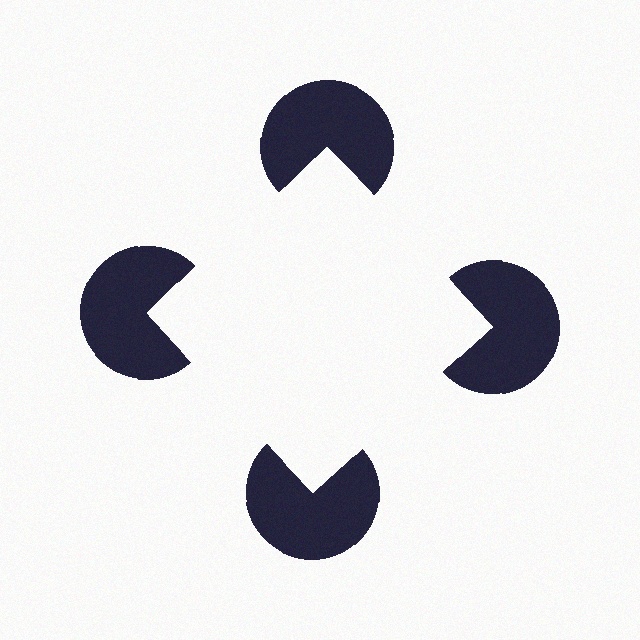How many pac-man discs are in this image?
There are 4 — one at each vertex of the illusory square.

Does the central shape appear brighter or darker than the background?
It typically appears slightly brighter than the background, even though no actual brightness change is drawn.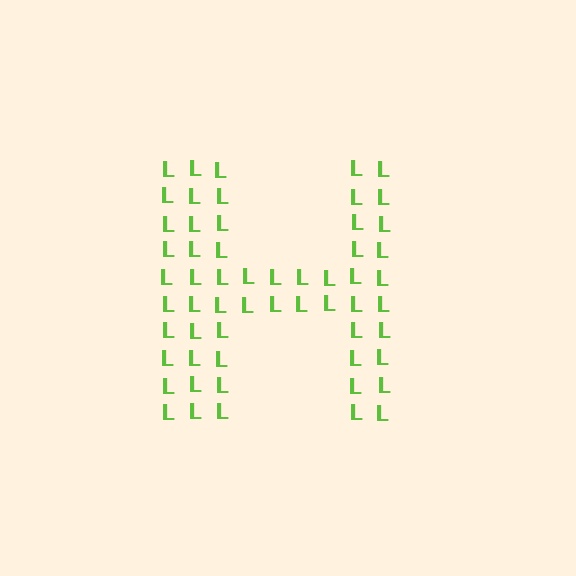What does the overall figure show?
The overall figure shows the letter H.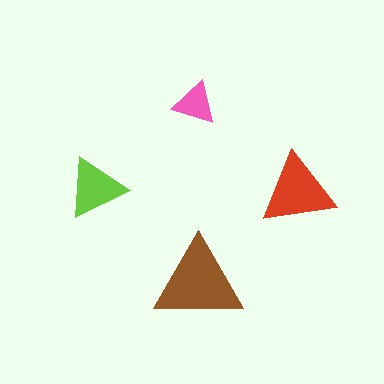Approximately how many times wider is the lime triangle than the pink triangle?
About 1.5 times wider.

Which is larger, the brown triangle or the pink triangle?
The brown one.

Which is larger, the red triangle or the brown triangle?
The brown one.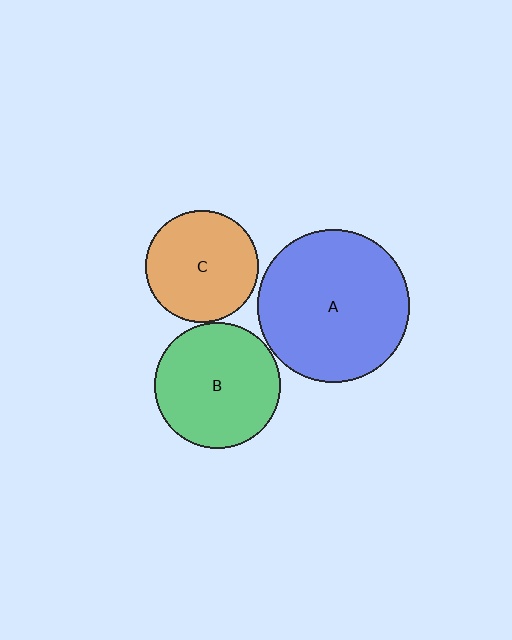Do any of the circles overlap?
No, none of the circles overlap.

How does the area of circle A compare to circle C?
Approximately 1.8 times.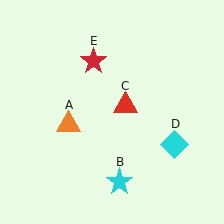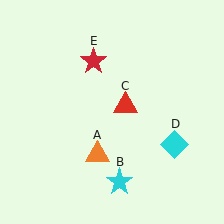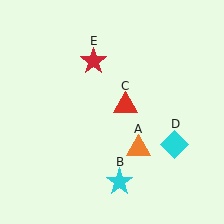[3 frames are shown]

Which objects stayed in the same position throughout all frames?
Cyan star (object B) and red triangle (object C) and cyan diamond (object D) and red star (object E) remained stationary.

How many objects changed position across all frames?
1 object changed position: orange triangle (object A).